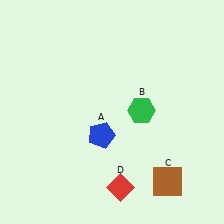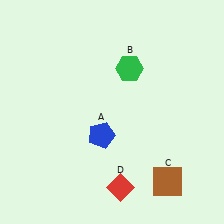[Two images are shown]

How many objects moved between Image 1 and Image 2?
1 object moved between the two images.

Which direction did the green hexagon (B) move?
The green hexagon (B) moved up.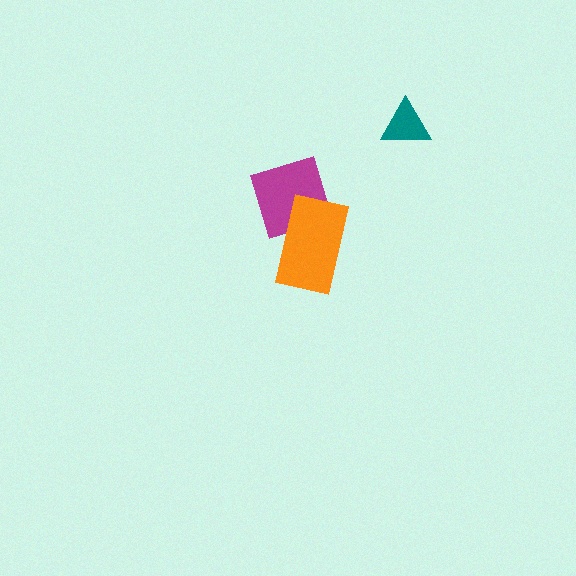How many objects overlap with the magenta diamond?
1 object overlaps with the magenta diamond.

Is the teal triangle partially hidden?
No, no other shape covers it.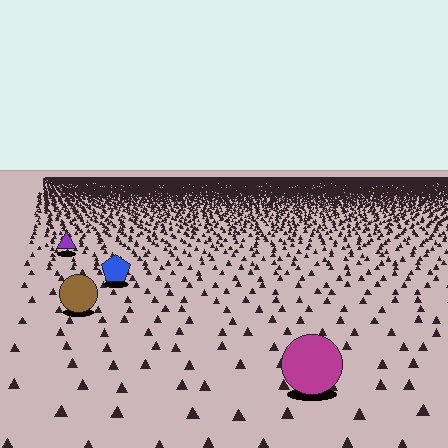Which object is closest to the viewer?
The magenta circle is closest. The texture marks near it are larger and more spread out.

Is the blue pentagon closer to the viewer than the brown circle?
No. The brown circle is closer — you can tell from the texture gradient: the ground texture is coarser near it.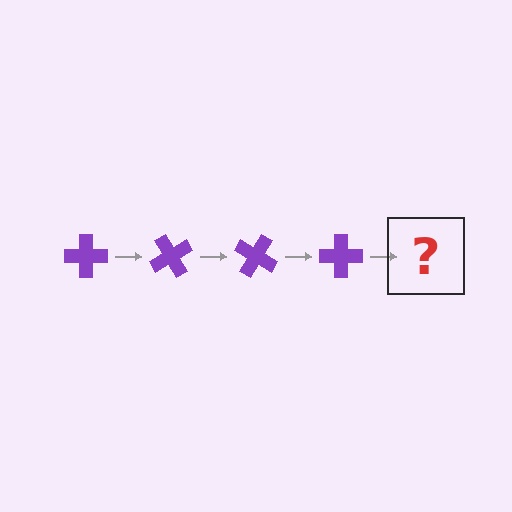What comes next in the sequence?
The next element should be a purple cross rotated 240 degrees.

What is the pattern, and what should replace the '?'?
The pattern is that the cross rotates 60 degrees each step. The '?' should be a purple cross rotated 240 degrees.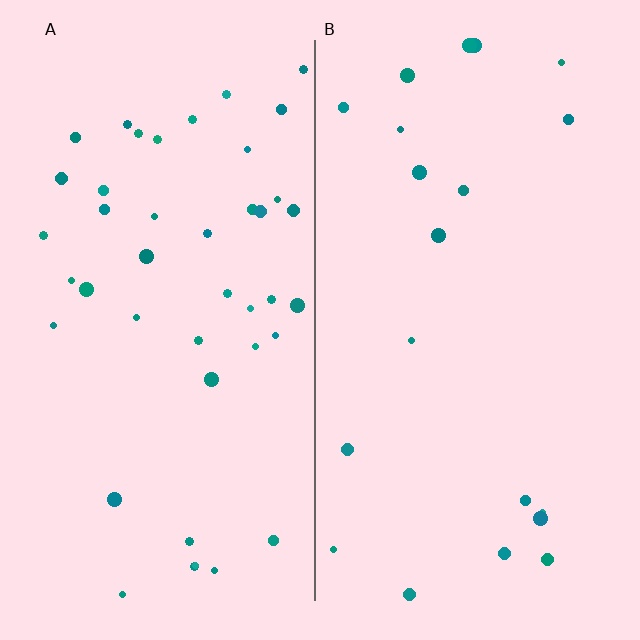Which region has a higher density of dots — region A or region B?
A (the left).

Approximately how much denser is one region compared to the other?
Approximately 2.1× — region A over region B.